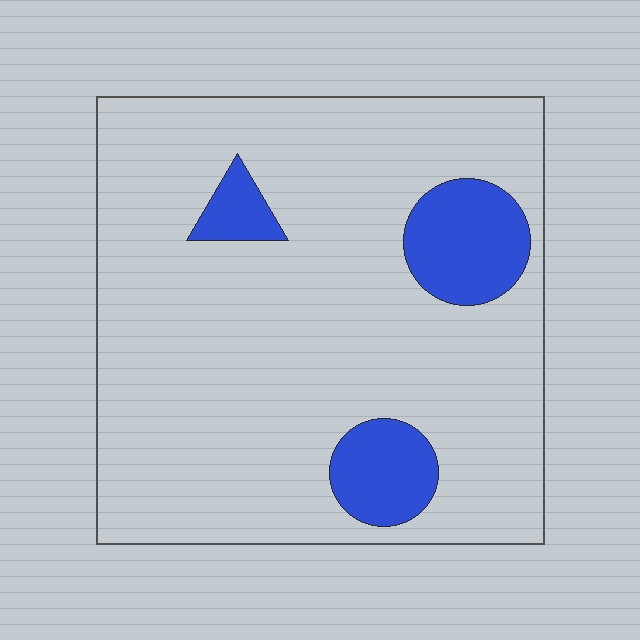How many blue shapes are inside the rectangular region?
3.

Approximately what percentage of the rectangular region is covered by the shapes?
Approximately 15%.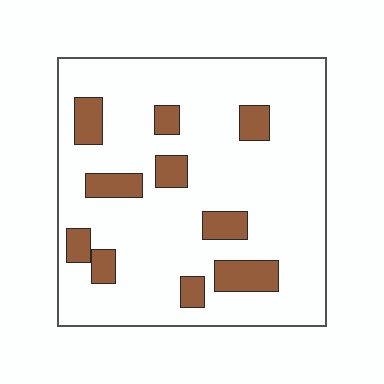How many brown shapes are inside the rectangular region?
10.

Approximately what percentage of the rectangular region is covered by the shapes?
Approximately 15%.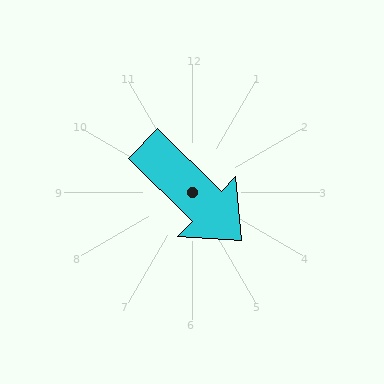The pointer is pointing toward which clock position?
Roughly 4 o'clock.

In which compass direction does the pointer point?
Southeast.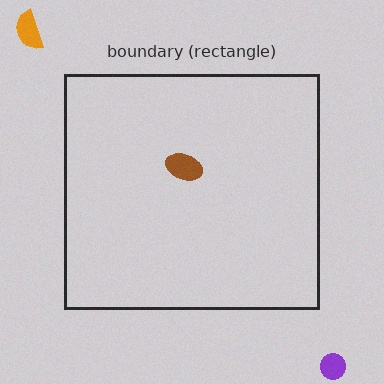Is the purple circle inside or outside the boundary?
Outside.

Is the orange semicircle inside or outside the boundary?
Outside.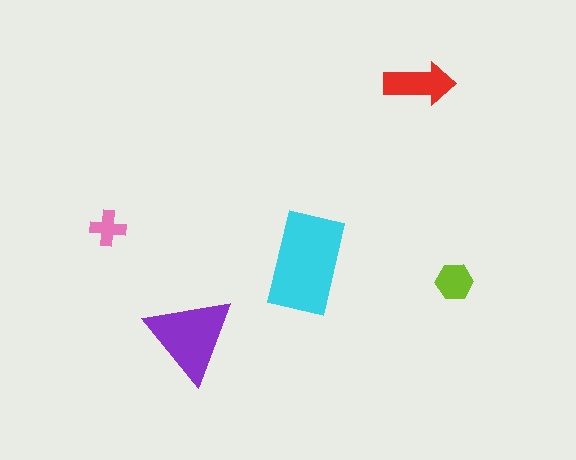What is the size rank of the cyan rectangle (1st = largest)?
1st.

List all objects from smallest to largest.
The pink cross, the lime hexagon, the red arrow, the purple triangle, the cyan rectangle.